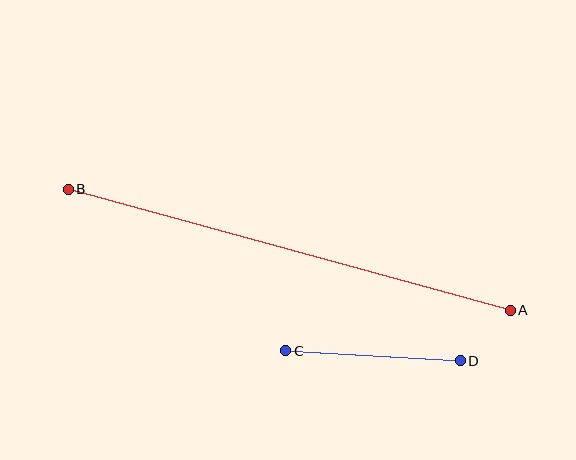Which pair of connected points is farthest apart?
Points A and B are farthest apart.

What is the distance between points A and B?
The distance is approximately 458 pixels.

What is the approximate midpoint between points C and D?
The midpoint is at approximately (373, 356) pixels.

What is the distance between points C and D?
The distance is approximately 174 pixels.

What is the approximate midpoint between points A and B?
The midpoint is at approximately (289, 250) pixels.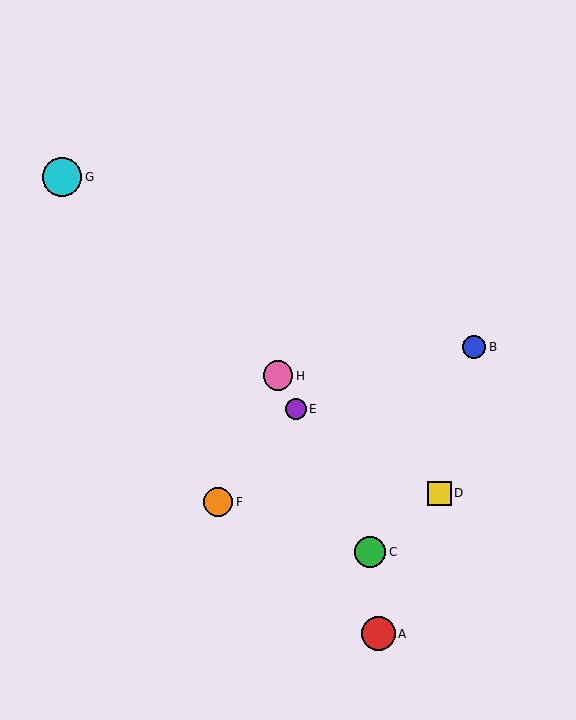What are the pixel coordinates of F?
Object F is at (218, 502).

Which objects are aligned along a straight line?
Objects C, E, H are aligned along a straight line.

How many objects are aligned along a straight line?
3 objects (C, E, H) are aligned along a straight line.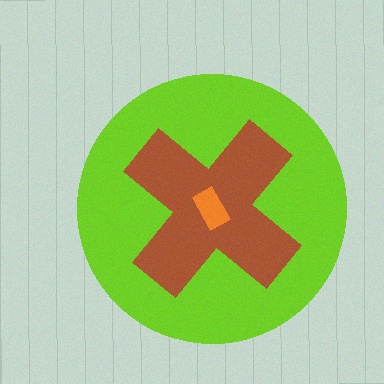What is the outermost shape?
The lime circle.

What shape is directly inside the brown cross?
The orange rectangle.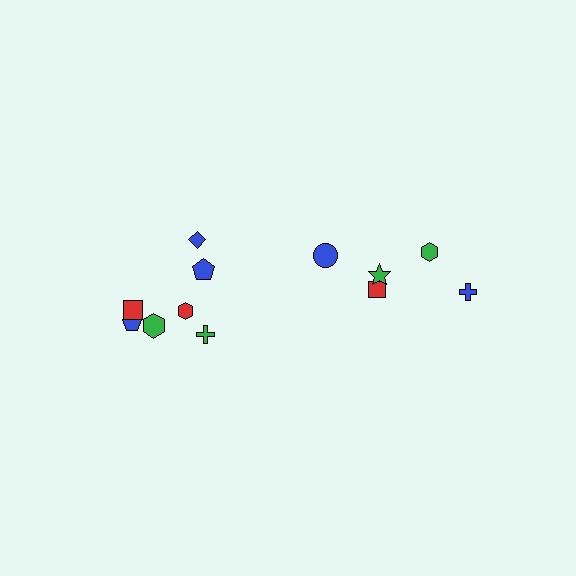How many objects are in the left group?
There are 7 objects.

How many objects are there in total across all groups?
There are 12 objects.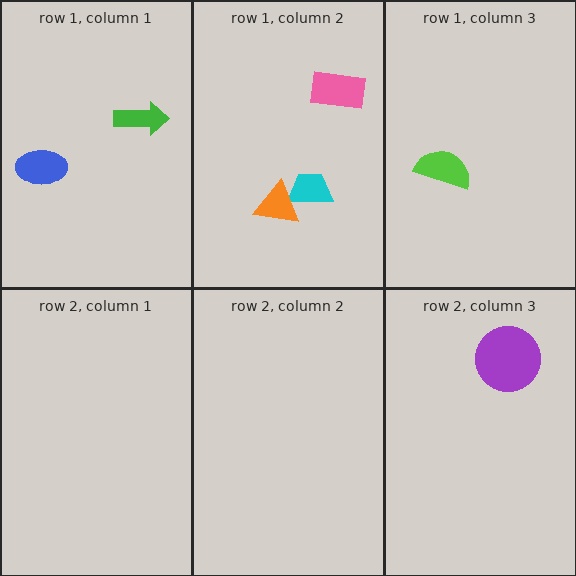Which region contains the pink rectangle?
The row 1, column 2 region.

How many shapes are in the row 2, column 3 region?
1.